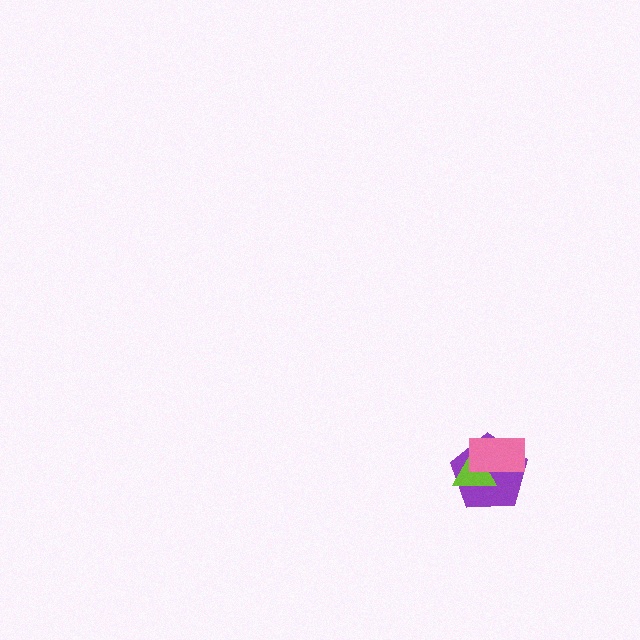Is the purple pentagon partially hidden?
Yes, it is partially covered by another shape.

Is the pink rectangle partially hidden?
No, no other shape covers it.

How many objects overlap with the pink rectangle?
2 objects overlap with the pink rectangle.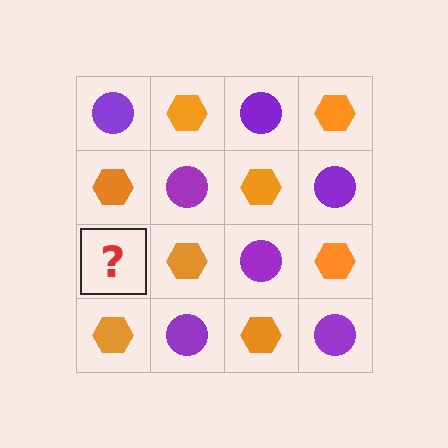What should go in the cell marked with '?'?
The missing cell should contain a purple circle.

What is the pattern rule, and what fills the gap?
The rule is that it alternates purple circle and orange hexagon in a checkerboard pattern. The gap should be filled with a purple circle.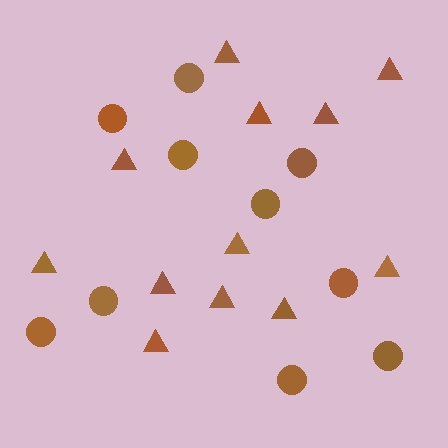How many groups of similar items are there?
There are 2 groups: one group of circles (10) and one group of triangles (12).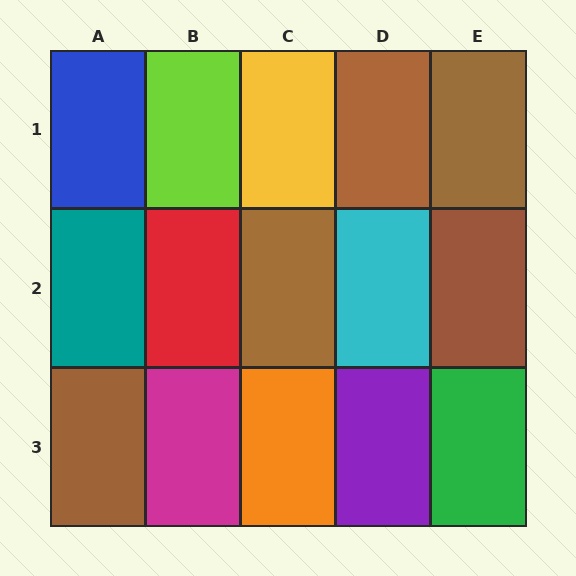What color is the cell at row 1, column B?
Lime.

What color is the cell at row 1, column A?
Blue.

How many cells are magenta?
1 cell is magenta.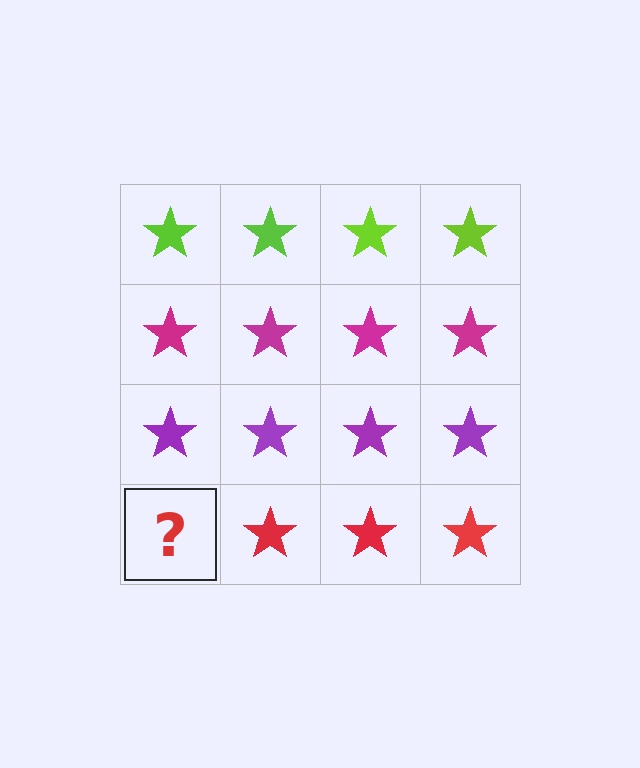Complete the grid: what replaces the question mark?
The question mark should be replaced with a red star.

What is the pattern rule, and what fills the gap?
The rule is that each row has a consistent color. The gap should be filled with a red star.